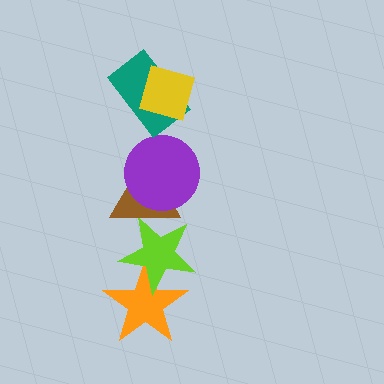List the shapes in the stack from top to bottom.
From top to bottom: the yellow diamond, the teal rectangle, the purple circle, the brown triangle, the lime star, the orange star.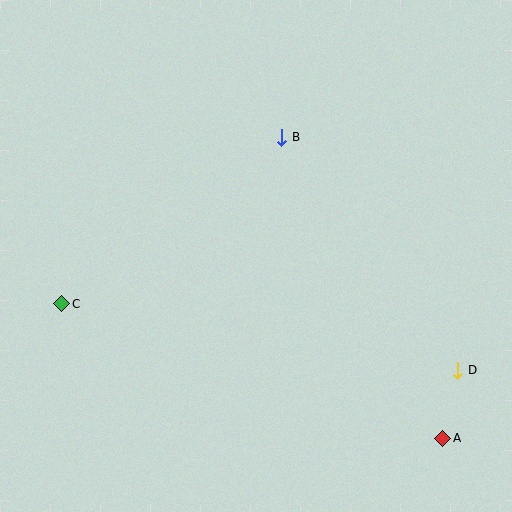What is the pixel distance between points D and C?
The distance between D and C is 402 pixels.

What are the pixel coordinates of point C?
Point C is at (61, 304).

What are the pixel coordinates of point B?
Point B is at (282, 137).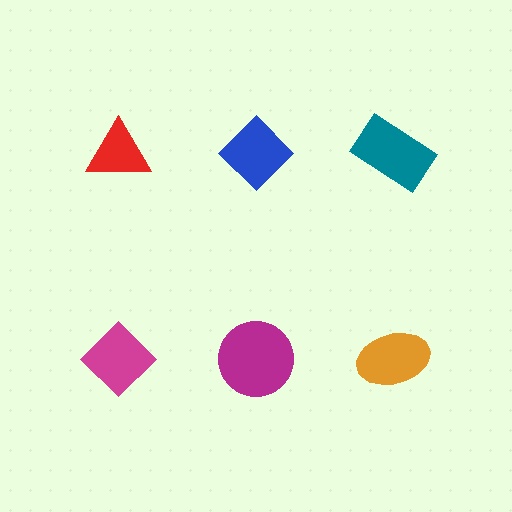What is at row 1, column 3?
A teal rectangle.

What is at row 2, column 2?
A magenta circle.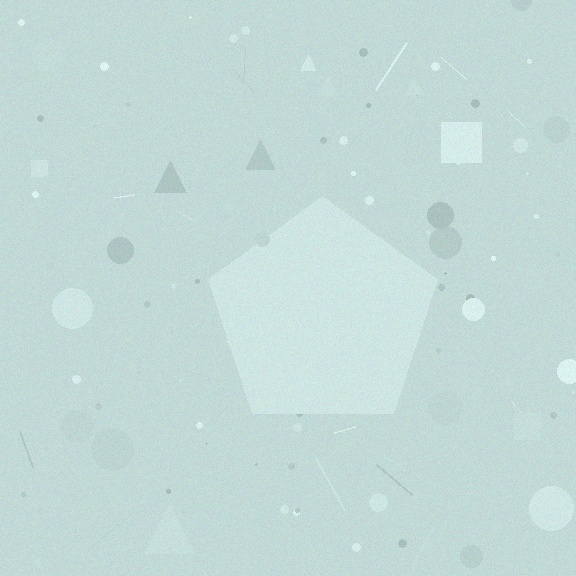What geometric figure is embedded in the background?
A pentagon is embedded in the background.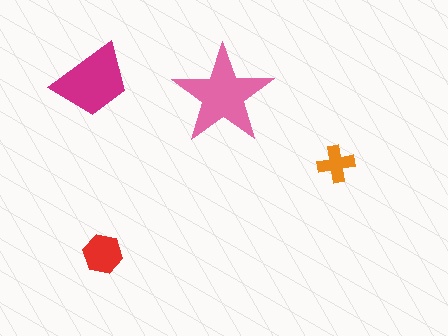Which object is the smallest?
The orange cross.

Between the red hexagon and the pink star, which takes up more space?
The pink star.